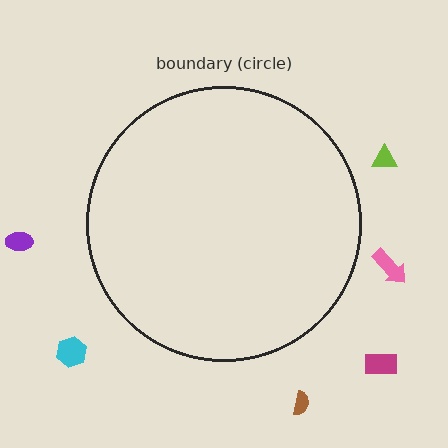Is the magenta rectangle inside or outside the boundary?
Outside.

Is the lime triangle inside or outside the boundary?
Outside.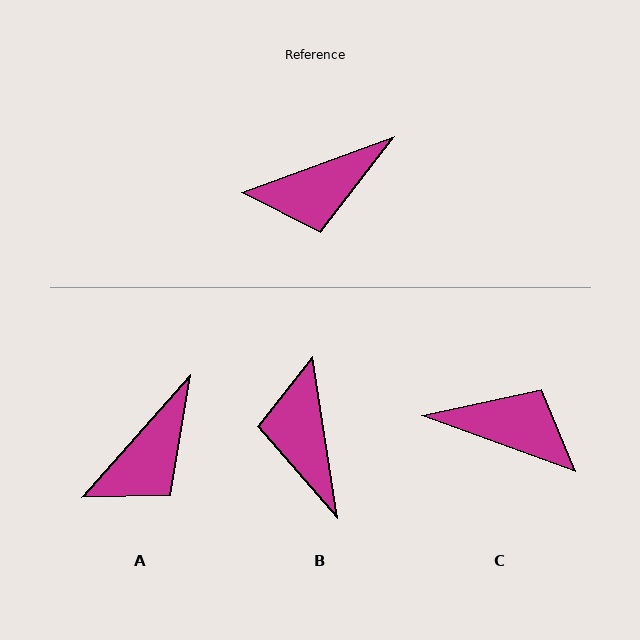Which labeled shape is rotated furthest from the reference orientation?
C, about 140 degrees away.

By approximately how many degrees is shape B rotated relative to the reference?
Approximately 101 degrees clockwise.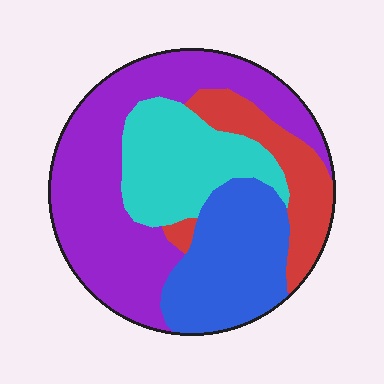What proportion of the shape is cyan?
Cyan covers 20% of the shape.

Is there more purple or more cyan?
Purple.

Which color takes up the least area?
Red, at roughly 15%.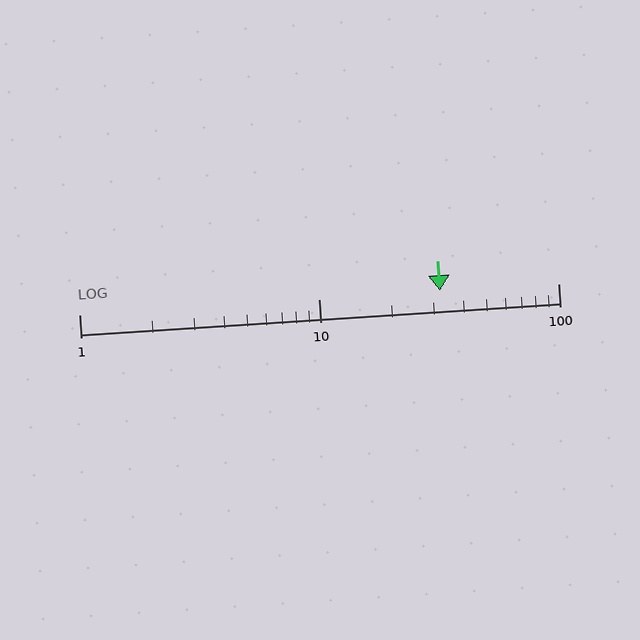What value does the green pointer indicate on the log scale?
The pointer indicates approximately 32.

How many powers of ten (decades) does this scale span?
The scale spans 2 decades, from 1 to 100.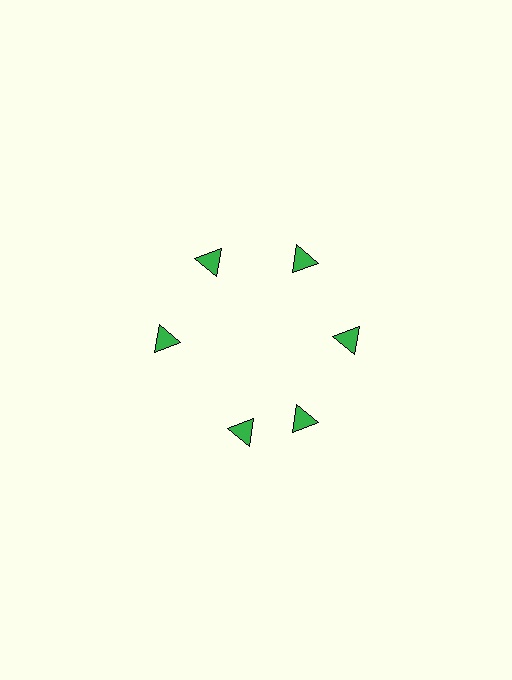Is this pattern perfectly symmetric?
No. The 6 green triangles are arranged in a ring, but one element near the 7 o'clock position is rotated out of alignment along the ring, breaking the 6-fold rotational symmetry.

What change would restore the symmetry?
The symmetry would be restored by rotating it back into even spacing with its neighbors so that all 6 triangles sit at equal angles and equal distance from the center.